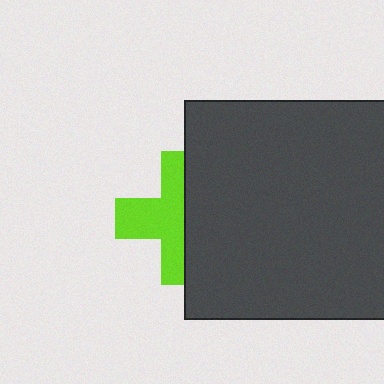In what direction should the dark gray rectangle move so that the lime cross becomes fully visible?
The dark gray rectangle should move right. That is the shortest direction to clear the overlap and leave the lime cross fully visible.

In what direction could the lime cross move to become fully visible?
The lime cross could move left. That would shift it out from behind the dark gray rectangle entirely.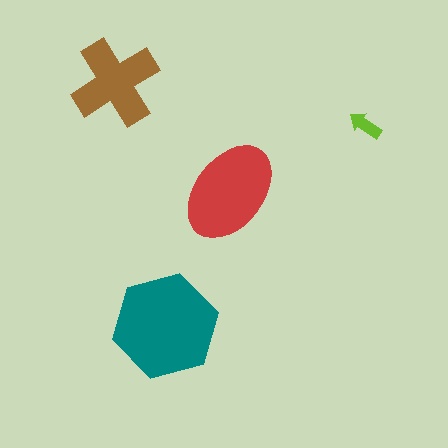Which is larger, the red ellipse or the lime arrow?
The red ellipse.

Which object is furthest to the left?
The brown cross is leftmost.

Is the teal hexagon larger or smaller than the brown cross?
Larger.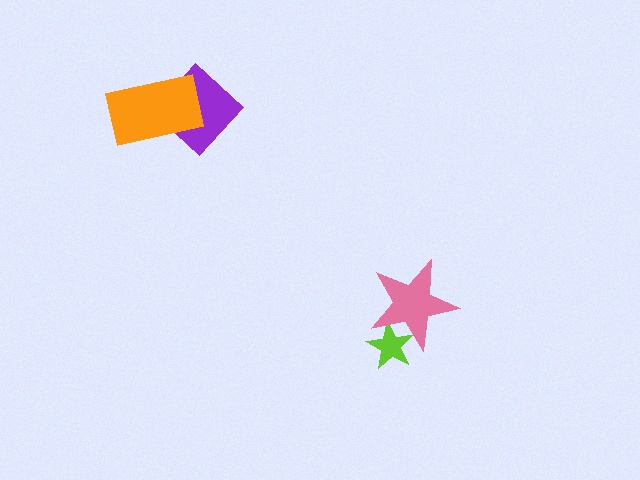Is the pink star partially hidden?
No, no other shape covers it.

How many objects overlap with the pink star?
1 object overlaps with the pink star.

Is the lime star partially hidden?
Yes, it is partially covered by another shape.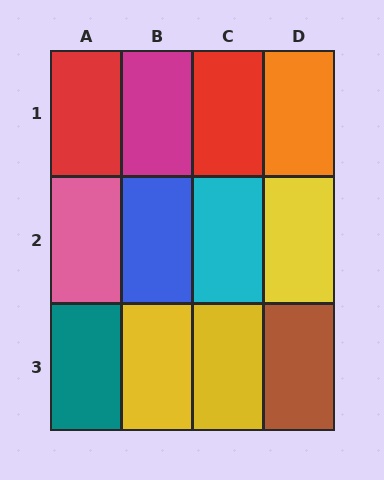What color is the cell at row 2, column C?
Cyan.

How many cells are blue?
1 cell is blue.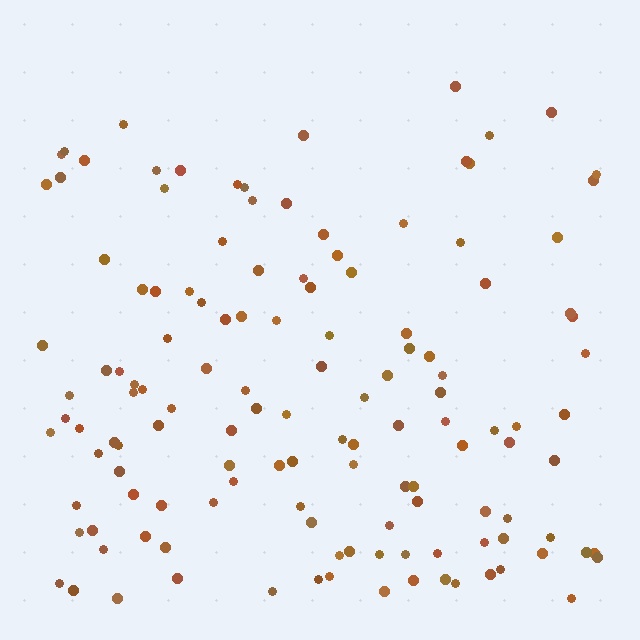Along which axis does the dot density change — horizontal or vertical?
Vertical.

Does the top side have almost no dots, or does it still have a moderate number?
Still a moderate number, just noticeably fewer than the bottom.